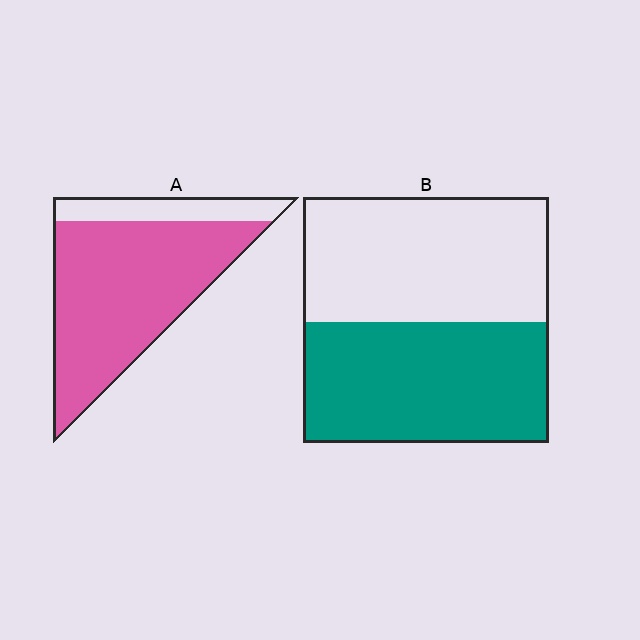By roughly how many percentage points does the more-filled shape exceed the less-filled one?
By roughly 30 percentage points (A over B).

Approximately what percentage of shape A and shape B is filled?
A is approximately 80% and B is approximately 50%.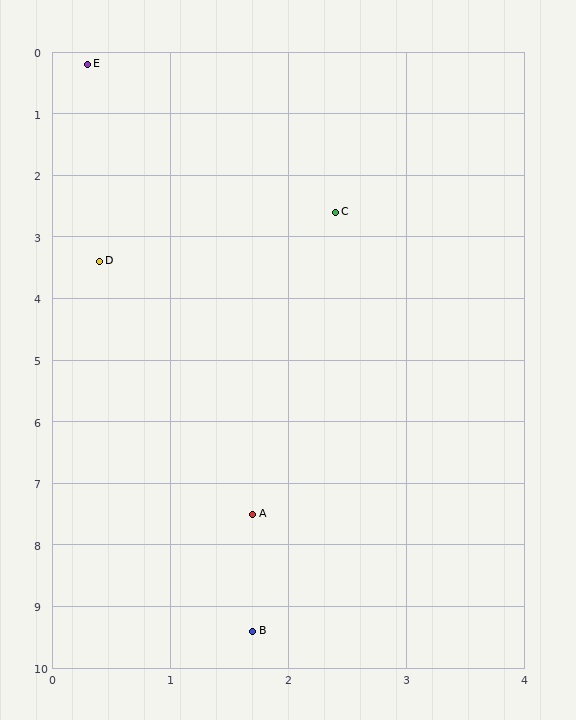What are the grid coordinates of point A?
Point A is at approximately (1.7, 7.5).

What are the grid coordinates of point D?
Point D is at approximately (0.4, 3.4).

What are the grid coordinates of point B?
Point B is at approximately (1.7, 9.4).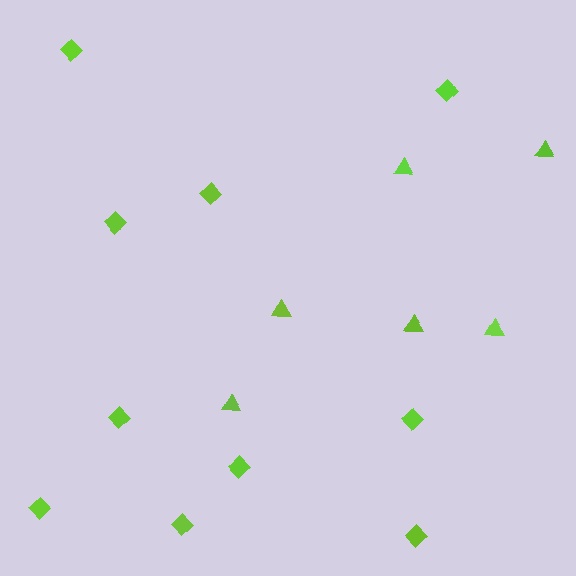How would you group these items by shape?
There are 2 groups: one group of triangles (6) and one group of diamonds (10).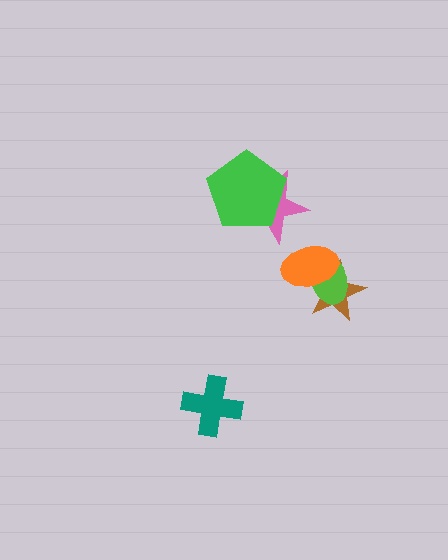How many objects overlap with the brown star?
2 objects overlap with the brown star.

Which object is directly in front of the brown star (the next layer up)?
The lime ellipse is directly in front of the brown star.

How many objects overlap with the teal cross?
0 objects overlap with the teal cross.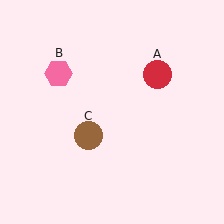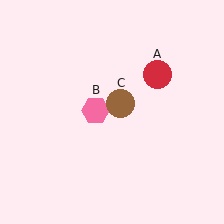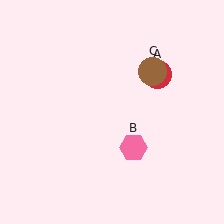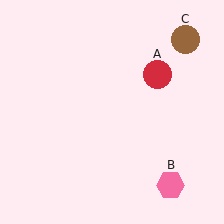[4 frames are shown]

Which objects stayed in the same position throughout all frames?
Red circle (object A) remained stationary.